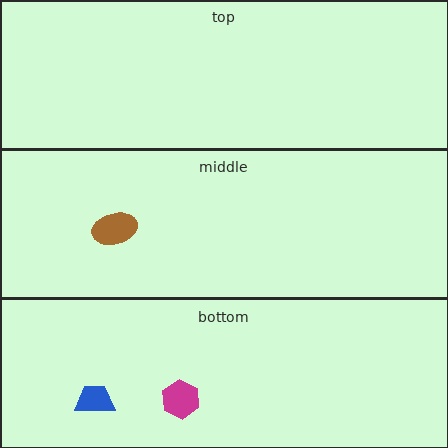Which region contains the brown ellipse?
The middle region.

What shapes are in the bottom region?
The blue trapezoid, the magenta hexagon.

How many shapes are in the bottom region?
2.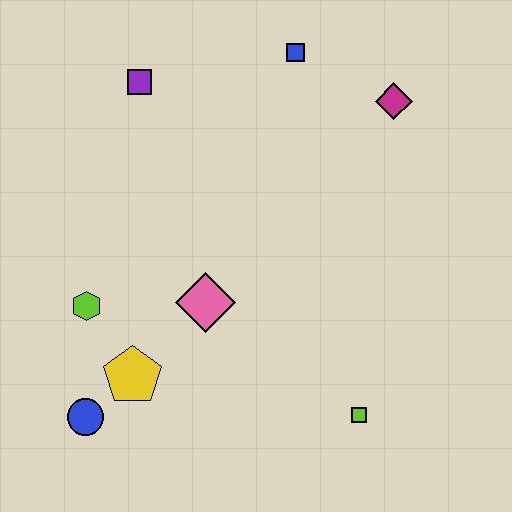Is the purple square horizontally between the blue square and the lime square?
No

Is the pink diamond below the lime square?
No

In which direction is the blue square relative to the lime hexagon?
The blue square is above the lime hexagon.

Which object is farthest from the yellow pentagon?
The magenta diamond is farthest from the yellow pentagon.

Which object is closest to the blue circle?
The yellow pentagon is closest to the blue circle.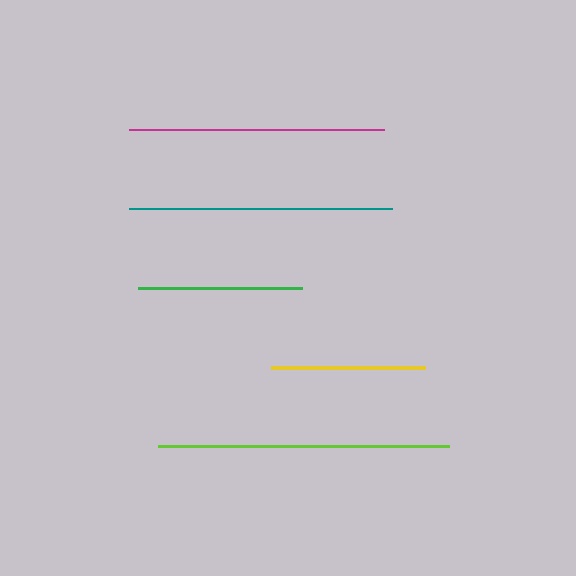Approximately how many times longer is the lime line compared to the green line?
The lime line is approximately 1.8 times the length of the green line.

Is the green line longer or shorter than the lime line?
The lime line is longer than the green line.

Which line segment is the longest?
The lime line is the longest at approximately 291 pixels.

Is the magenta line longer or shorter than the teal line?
The teal line is longer than the magenta line.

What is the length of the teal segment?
The teal segment is approximately 263 pixels long.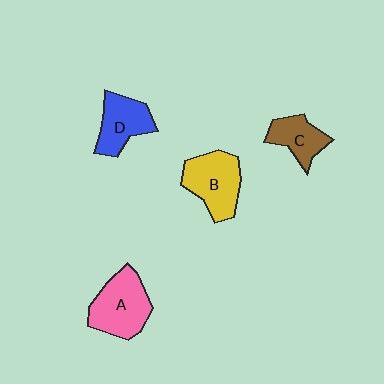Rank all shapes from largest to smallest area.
From largest to smallest: A (pink), B (yellow), D (blue), C (brown).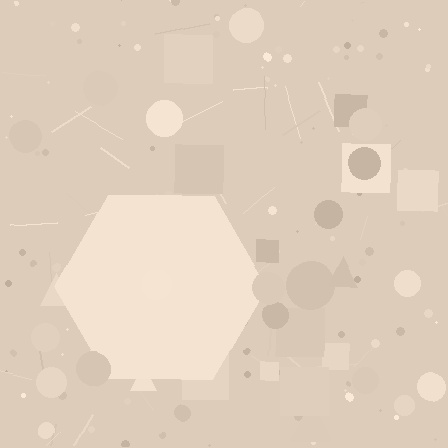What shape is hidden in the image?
A hexagon is hidden in the image.